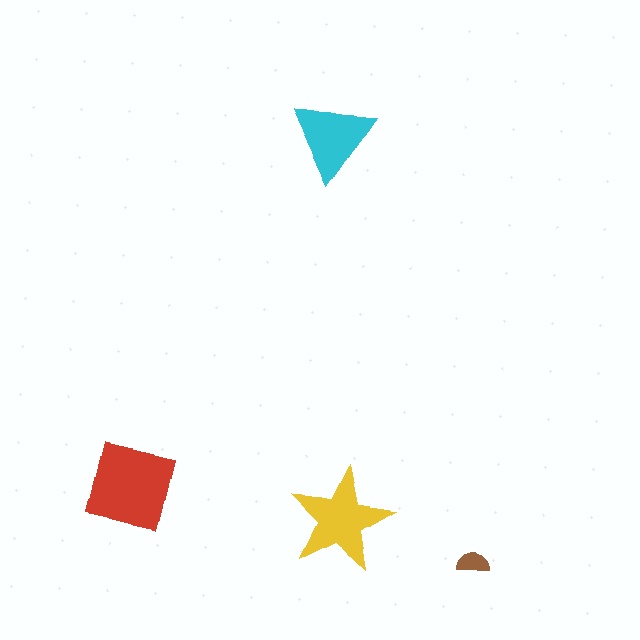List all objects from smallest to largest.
The brown semicircle, the cyan triangle, the yellow star, the red square.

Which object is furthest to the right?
The brown semicircle is rightmost.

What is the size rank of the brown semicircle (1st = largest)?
4th.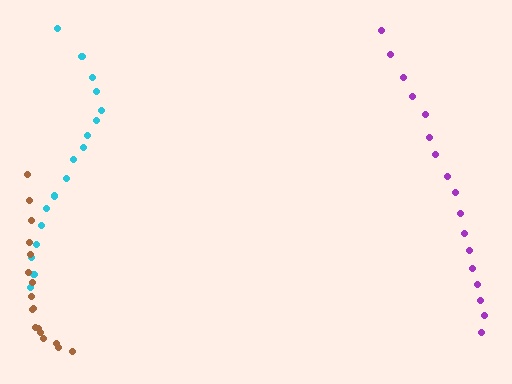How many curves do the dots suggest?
There are 3 distinct paths.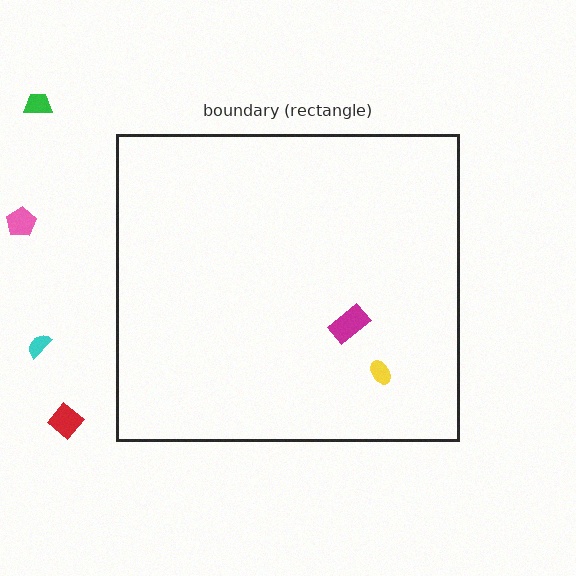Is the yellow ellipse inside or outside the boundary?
Inside.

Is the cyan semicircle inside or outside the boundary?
Outside.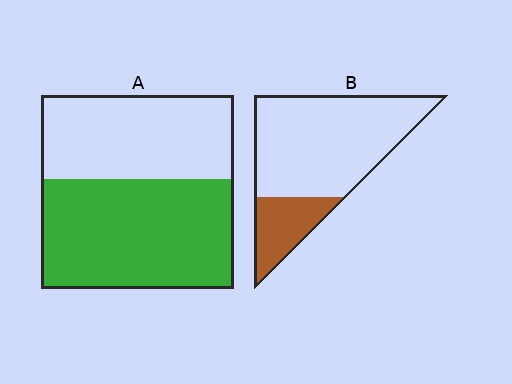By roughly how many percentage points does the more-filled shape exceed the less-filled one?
By roughly 35 percentage points (A over B).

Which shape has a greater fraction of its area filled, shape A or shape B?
Shape A.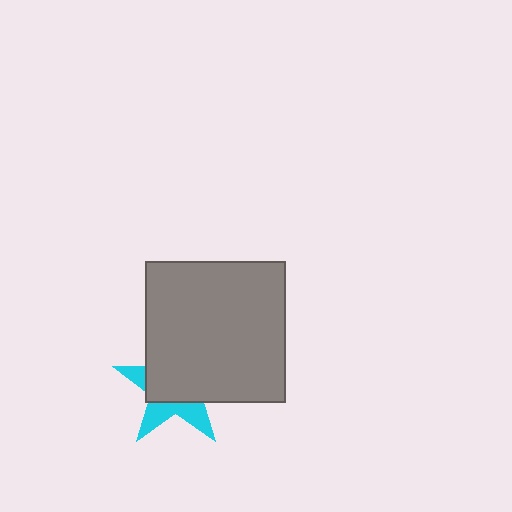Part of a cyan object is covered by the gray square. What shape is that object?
It is a star.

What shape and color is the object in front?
The object in front is a gray square.